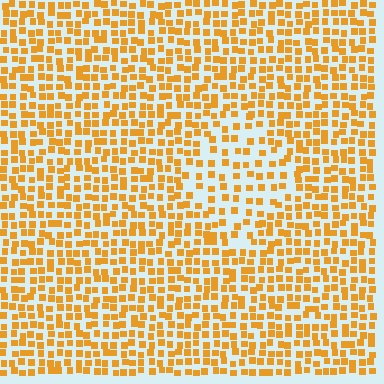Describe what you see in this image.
The image contains small orange elements arranged at two different densities. A diamond-shaped region is visible where the elements are less densely packed than the surrounding area.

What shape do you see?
I see a diamond.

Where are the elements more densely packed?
The elements are more densely packed outside the diamond boundary.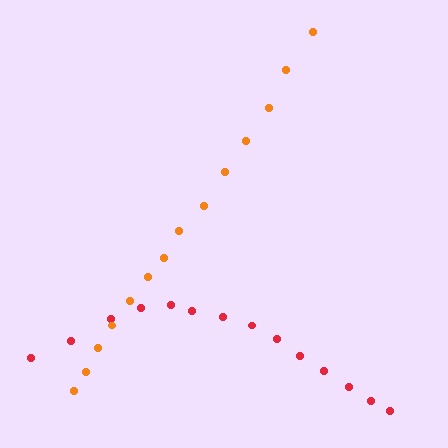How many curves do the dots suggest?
There are 2 distinct paths.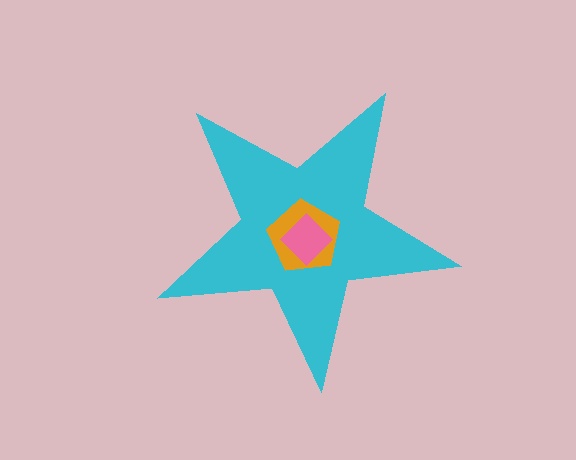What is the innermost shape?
The pink diamond.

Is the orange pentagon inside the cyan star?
Yes.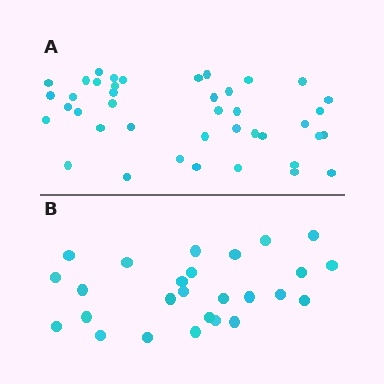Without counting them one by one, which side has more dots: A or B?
Region A (the top region) has more dots.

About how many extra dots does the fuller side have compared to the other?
Region A has approximately 15 more dots than region B.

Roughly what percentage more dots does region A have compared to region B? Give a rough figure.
About 60% more.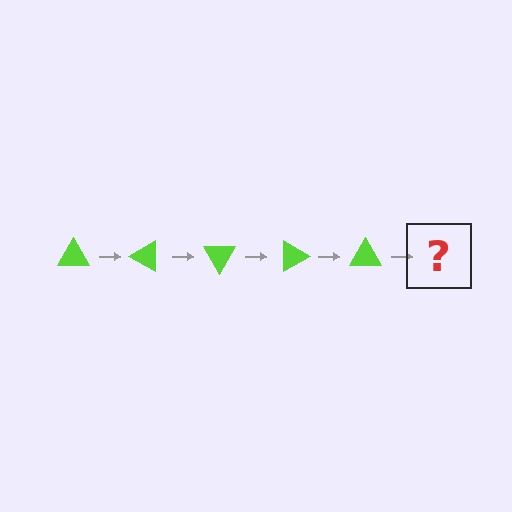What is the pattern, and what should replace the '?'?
The pattern is that the triangle rotates 30 degrees each step. The '?' should be a lime triangle rotated 150 degrees.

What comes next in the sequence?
The next element should be a lime triangle rotated 150 degrees.